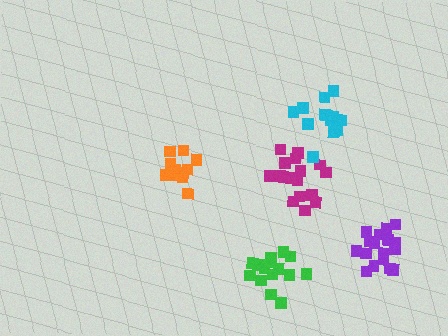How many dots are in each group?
Group 1: 17 dots, Group 2: 15 dots, Group 3: 17 dots, Group 4: 12 dots, Group 5: 15 dots (76 total).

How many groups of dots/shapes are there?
There are 5 groups.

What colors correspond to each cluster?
The clusters are colored: magenta, green, purple, orange, cyan.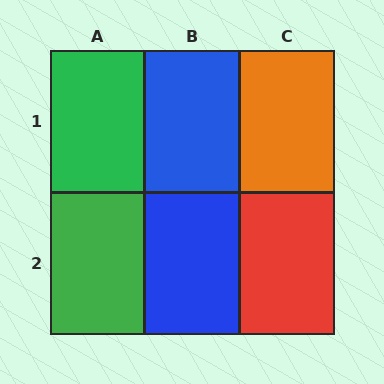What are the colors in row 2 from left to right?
Green, blue, red.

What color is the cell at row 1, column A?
Green.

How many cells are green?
2 cells are green.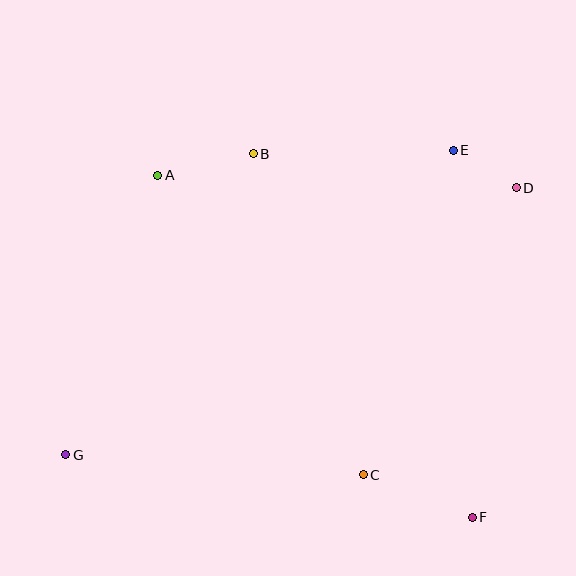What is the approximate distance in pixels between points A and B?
The distance between A and B is approximately 98 pixels.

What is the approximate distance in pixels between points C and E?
The distance between C and E is approximately 337 pixels.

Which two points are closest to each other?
Points D and E are closest to each other.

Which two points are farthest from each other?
Points D and G are farthest from each other.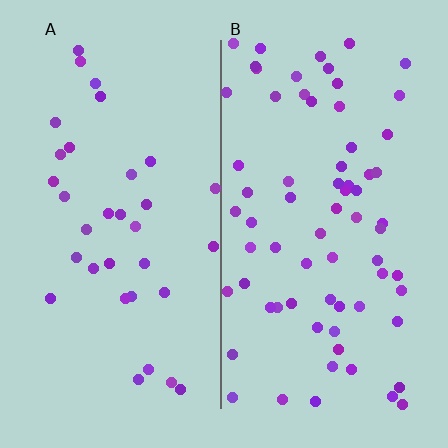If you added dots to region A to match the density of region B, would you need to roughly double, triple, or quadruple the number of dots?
Approximately double.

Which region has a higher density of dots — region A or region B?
B (the right).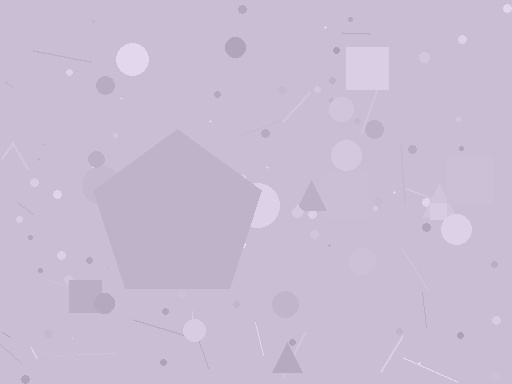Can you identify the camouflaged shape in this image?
The camouflaged shape is a pentagon.